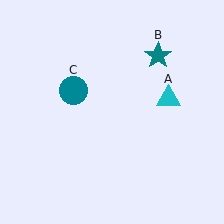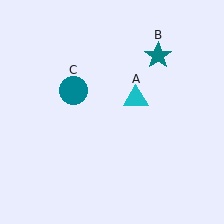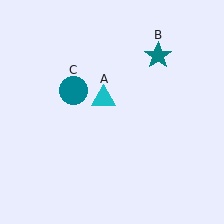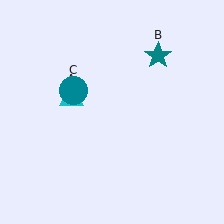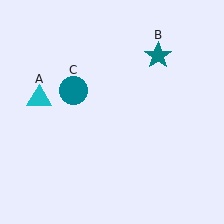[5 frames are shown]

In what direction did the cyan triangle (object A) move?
The cyan triangle (object A) moved left.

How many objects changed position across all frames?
1 object changed position: cyan triangle (object A).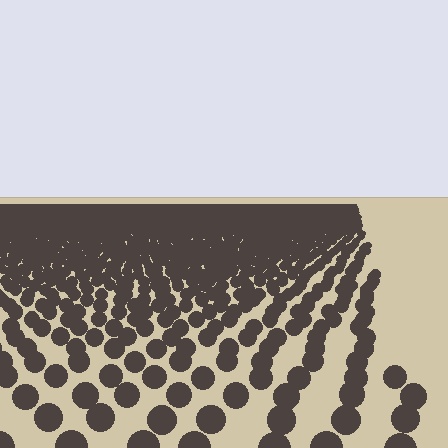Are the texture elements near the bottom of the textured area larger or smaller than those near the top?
Larger. Near the bottom, elements are closer to the viewer and appear at a bigger on-screen size.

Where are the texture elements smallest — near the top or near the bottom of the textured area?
Near the top.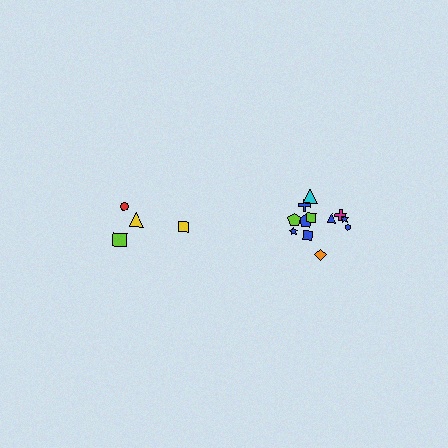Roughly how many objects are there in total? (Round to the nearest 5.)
Roughly 15 objects in total.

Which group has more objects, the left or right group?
The right group.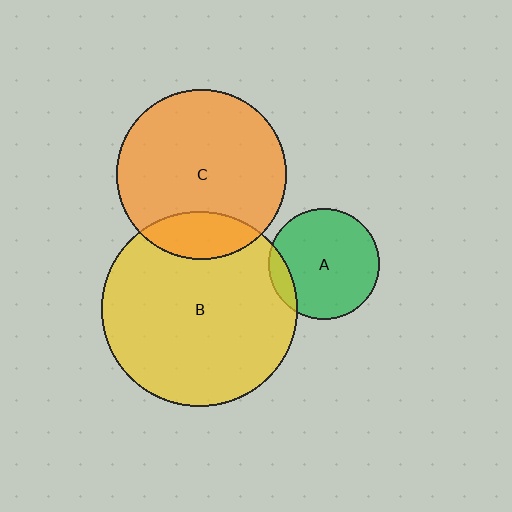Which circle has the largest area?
Circle B (yellow).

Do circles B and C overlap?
Yes.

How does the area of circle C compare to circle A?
Approximately 2.4 times.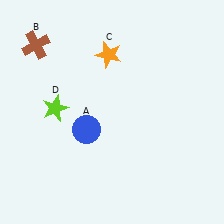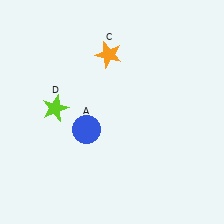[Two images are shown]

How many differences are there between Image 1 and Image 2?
There is 1 difference between the two images.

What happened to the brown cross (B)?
The brown cross (B) was removed in Image 2. It was in the top-left area of Image 1.